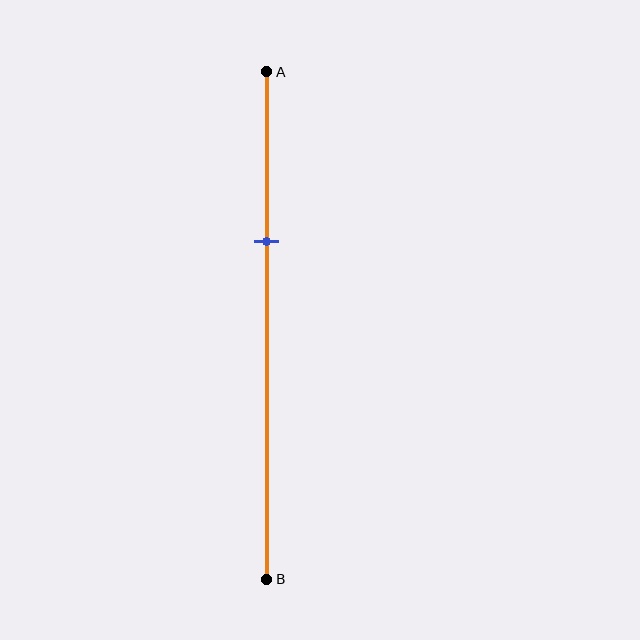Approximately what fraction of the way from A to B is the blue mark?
The blue mark is approximately 35% of the way from A to B.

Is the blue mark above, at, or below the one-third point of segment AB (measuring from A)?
The blue mark is approximately at the one-third point of segment AB.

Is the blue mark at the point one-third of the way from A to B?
Yes, the mark is approximately at the one-third point.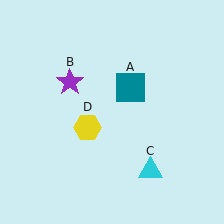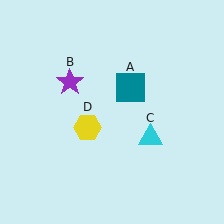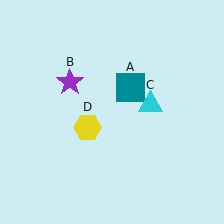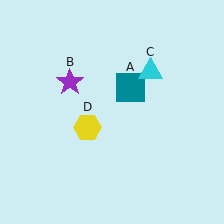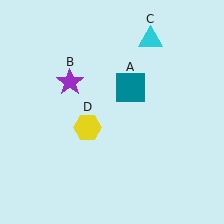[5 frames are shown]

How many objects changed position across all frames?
1 object changed position: cyan triangle (object C).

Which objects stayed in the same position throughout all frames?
Teal square (object A) and purple star (object B) and yellow hexagon (object D) remained stationary.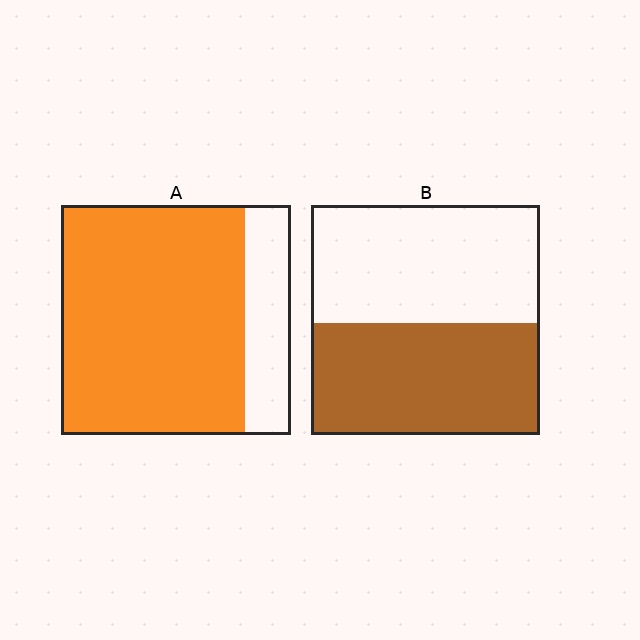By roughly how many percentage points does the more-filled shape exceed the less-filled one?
By roughly 30 percentage points (A over B).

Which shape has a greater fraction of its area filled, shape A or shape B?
Shape A.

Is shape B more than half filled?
Roughly half.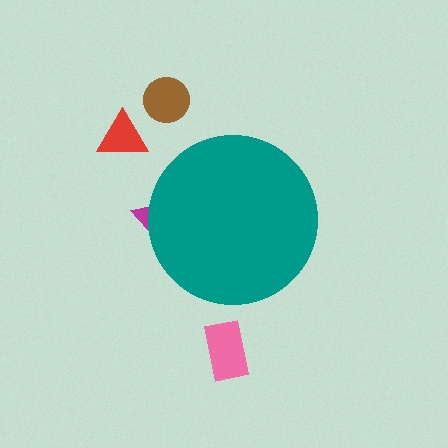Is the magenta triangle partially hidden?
Yes, the magenta triangle is partially hidden behind the teal circle.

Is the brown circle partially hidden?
No, the brown circle is fully visible.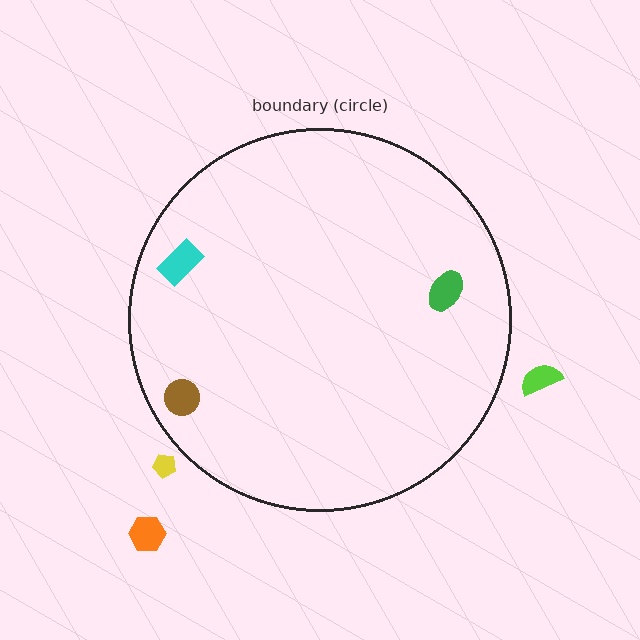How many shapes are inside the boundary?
3 inside, 3 outside.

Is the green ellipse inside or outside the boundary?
Inside.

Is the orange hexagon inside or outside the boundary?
Outside.